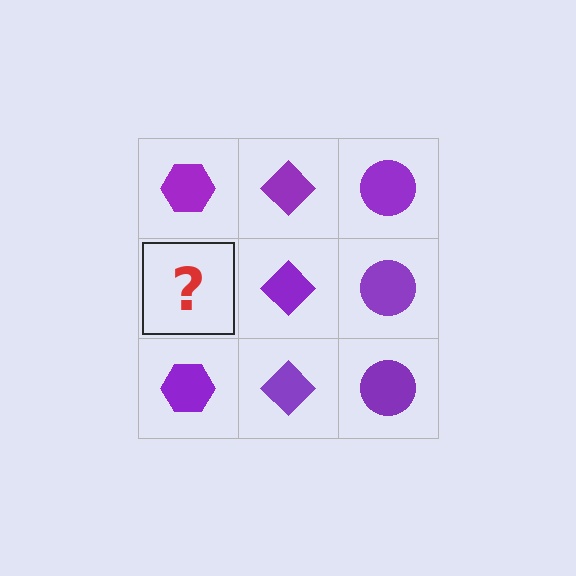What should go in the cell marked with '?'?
The missing cell should contain a purple hexagon.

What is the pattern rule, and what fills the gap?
The rule is that each column has a consistent shape. The gap should be filled with a purple hexagon.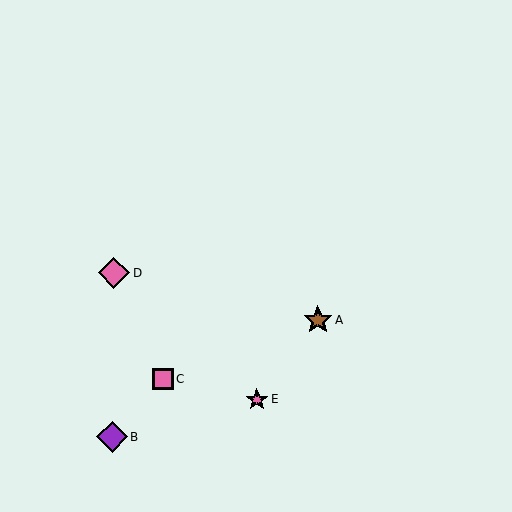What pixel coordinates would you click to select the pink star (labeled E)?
Click at (257, 399) to select the pink star E.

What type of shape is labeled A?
Shape A is a brown star.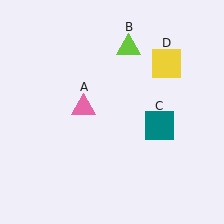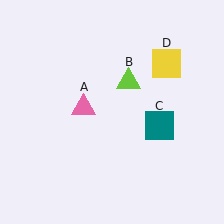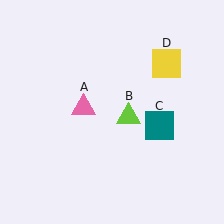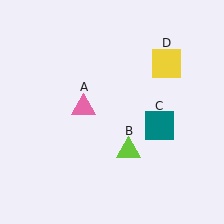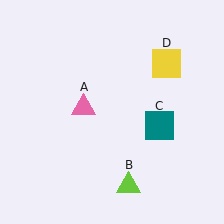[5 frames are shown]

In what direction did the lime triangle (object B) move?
The lime triangle (object B) moved down.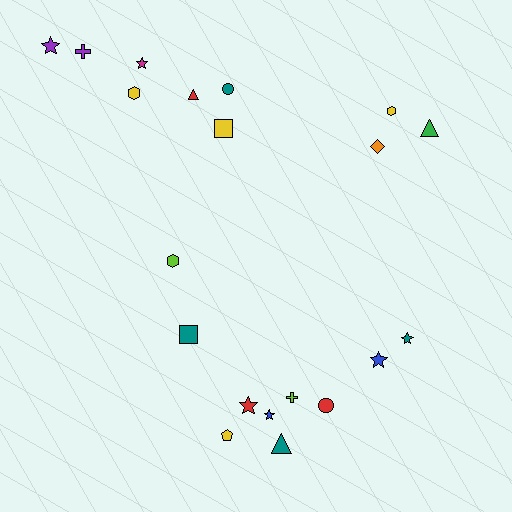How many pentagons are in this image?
There is 1 pentagon.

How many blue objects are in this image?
There are 2 blue objects.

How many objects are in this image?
There are 20 objects.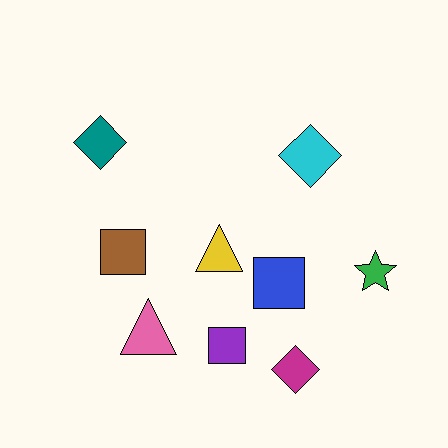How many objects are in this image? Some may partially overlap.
There are 9 objects.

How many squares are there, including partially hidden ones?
There are 3 squares.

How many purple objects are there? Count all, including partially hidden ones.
There is 1 purple object.